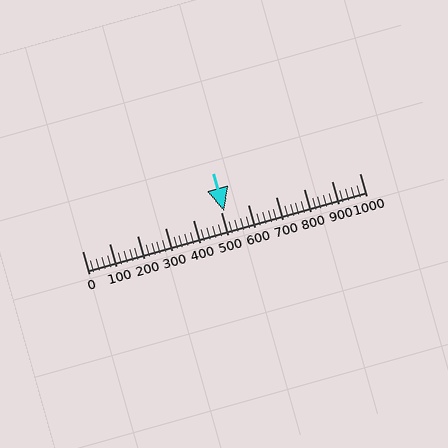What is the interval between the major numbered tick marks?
The major tick marks are spaced 100 units apart.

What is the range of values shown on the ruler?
The ruler shows values from 0 to 1000.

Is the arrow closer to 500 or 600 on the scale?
The arrow is closer to 500.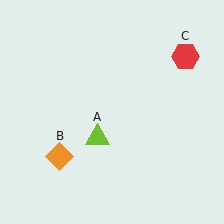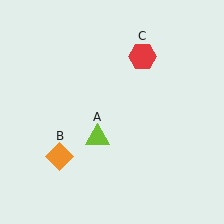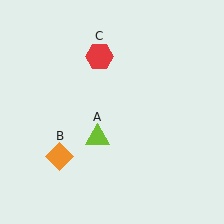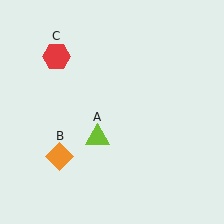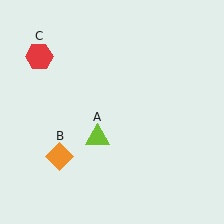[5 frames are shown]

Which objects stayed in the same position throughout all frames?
Lime triangle (object A) and orange diamond (object B) remained stationary.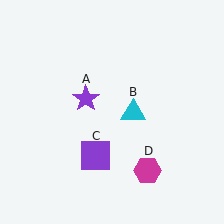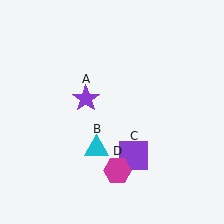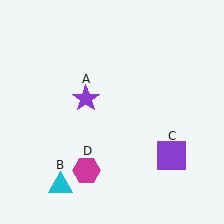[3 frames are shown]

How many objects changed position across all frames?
3 objects changed position: cyan triangle (object B), purple square (object C), magenta hexagon (object D).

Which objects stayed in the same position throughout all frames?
Purple star (object A) remained stationary.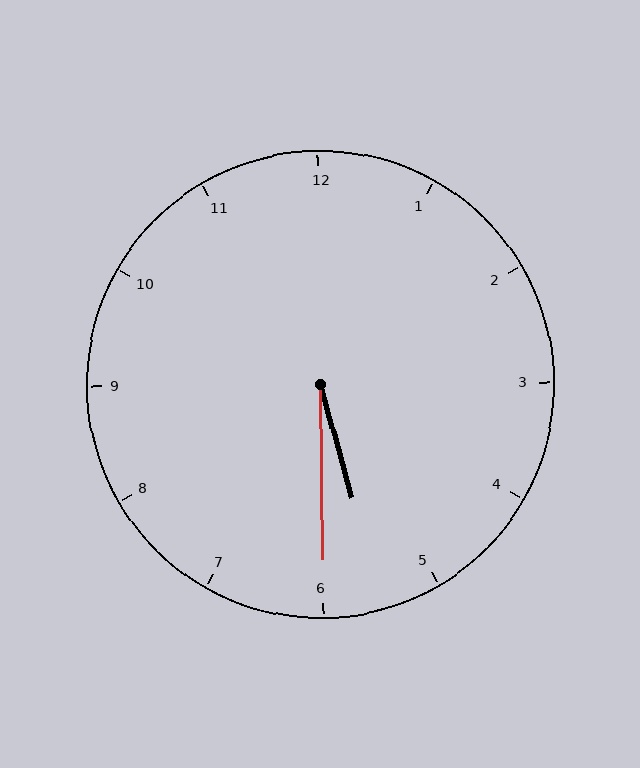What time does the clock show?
5:30.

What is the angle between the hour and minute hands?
Approximately 15 degrees.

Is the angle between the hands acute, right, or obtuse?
It is acute.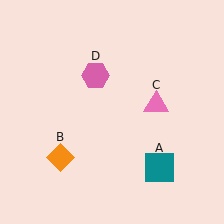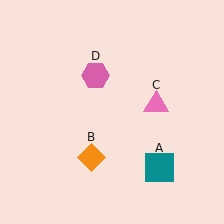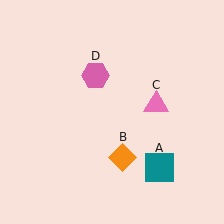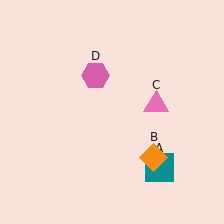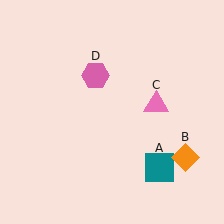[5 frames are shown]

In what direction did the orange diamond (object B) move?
The orange diamond (object B) moved right.